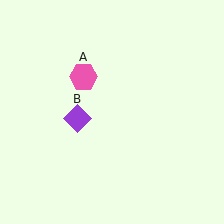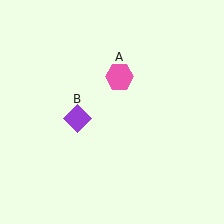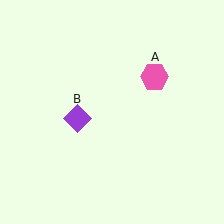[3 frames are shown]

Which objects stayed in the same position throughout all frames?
Purple diamond (object B) remained stationary.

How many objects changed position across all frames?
1 object changed position: pink hexagon (object A).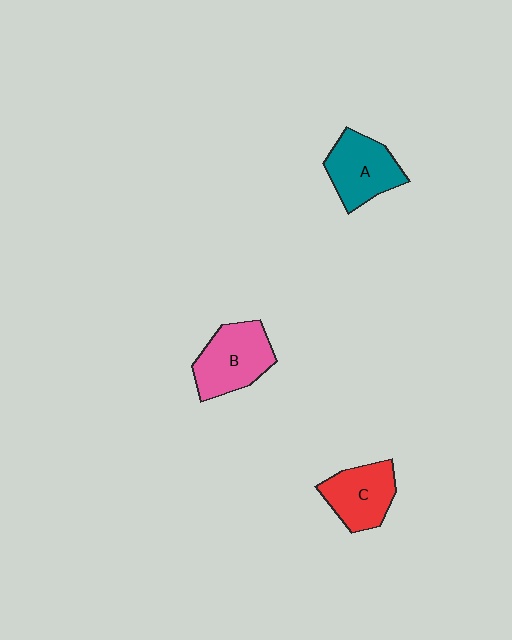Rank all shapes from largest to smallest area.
From largest to smallest: B (pink), A (teal), C (red).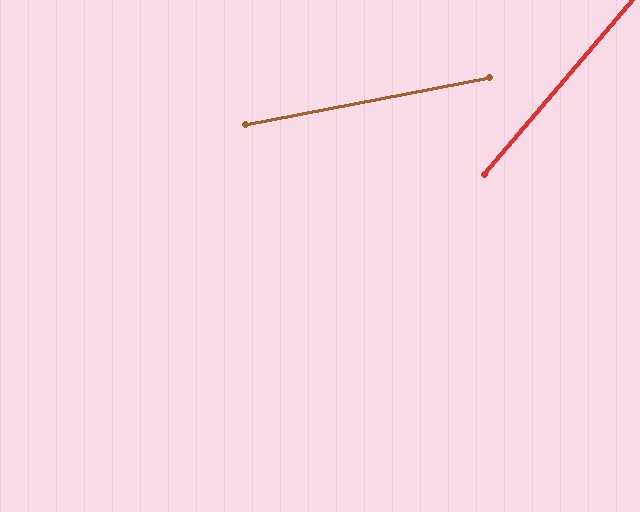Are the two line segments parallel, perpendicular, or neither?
Neither parallel nor perpendicular — they differ by about 39°.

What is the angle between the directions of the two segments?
Approximately 39 degrees.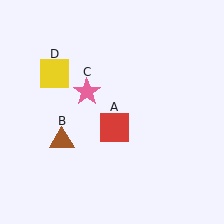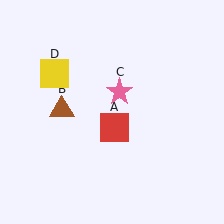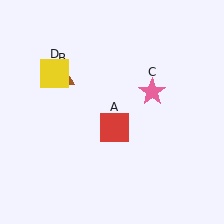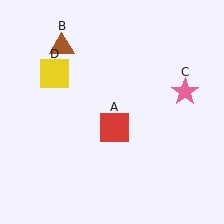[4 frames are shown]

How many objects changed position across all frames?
2 objects changed position: brown triangle (object B), pink star (object C).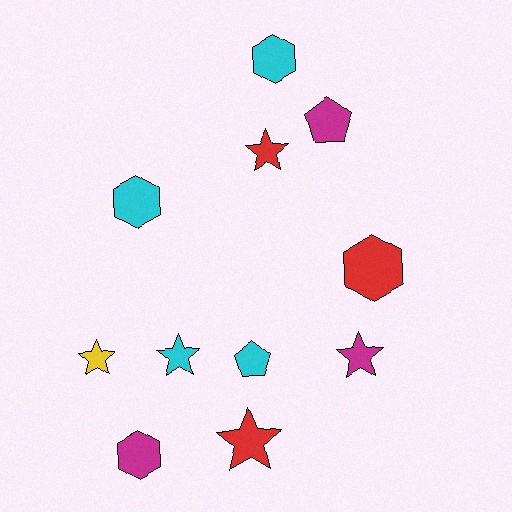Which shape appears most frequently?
Star, with 5 objects.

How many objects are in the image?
There are 11 objects.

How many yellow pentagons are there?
There are no yellow pentagons.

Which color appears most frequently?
Cyan, with 4 objects.